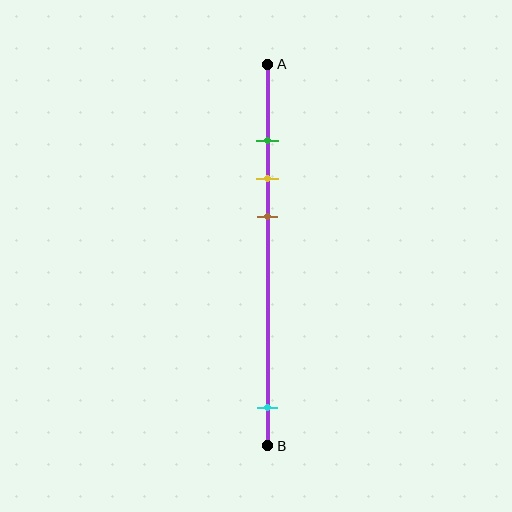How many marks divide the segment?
There are 4 marks dividing the segment.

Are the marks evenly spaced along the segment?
No, the marks are not evenly spaced.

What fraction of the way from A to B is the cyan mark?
The cyan mark is approximately 90% (0.9) of the way from A to B.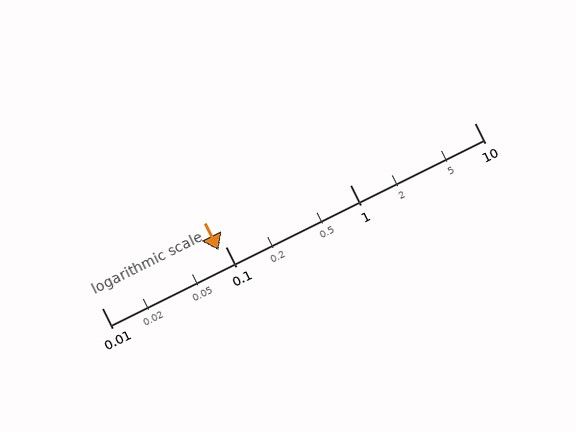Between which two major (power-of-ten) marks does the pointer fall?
The pointer is between 0.01 and 0.1.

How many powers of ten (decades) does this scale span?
The scale spans 3 decades, from 0.01 to 10.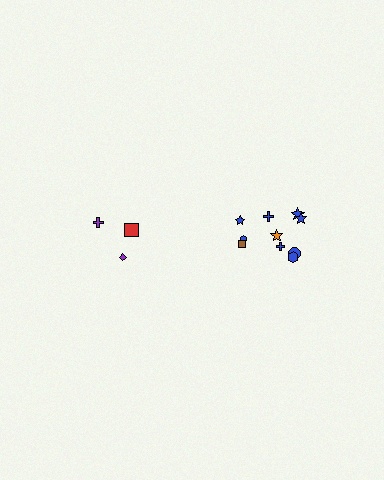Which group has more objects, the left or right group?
The right group.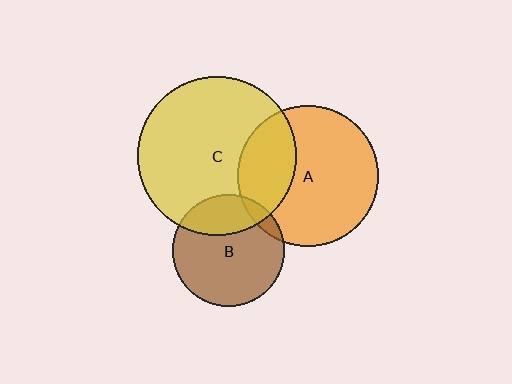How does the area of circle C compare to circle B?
Approximately 2.0 times.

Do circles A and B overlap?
Yes.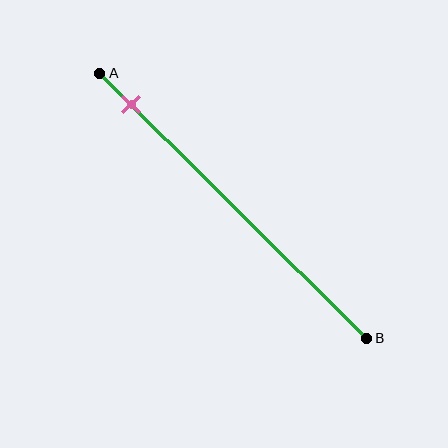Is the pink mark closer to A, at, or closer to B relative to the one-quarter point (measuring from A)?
The pink mark is closer to point A than the one-quarter point of segment AB.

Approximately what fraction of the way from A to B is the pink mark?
The pink mark is approximately 10% of the way from A to B.